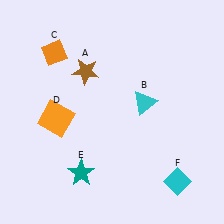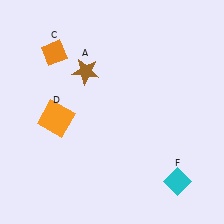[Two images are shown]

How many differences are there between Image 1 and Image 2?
There are 2 differences between the two images.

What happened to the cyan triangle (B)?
The cyan triangle (B) was removed in Image 2. It was in the top-right area of Image 1.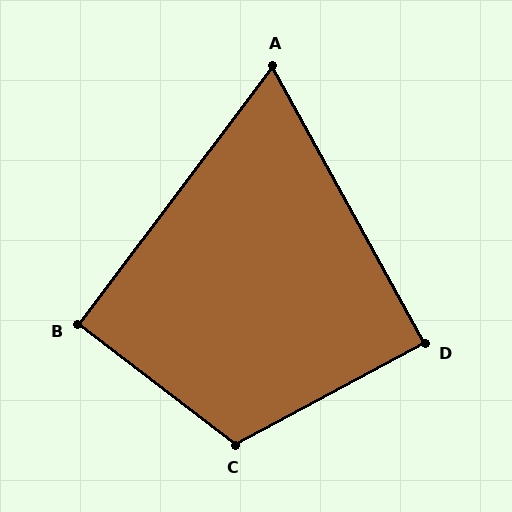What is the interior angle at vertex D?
Approximately 89 degrees (approximately right).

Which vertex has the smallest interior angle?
A, at approximately 66 degrees.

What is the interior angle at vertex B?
Approximately 91 degrees (approximately right).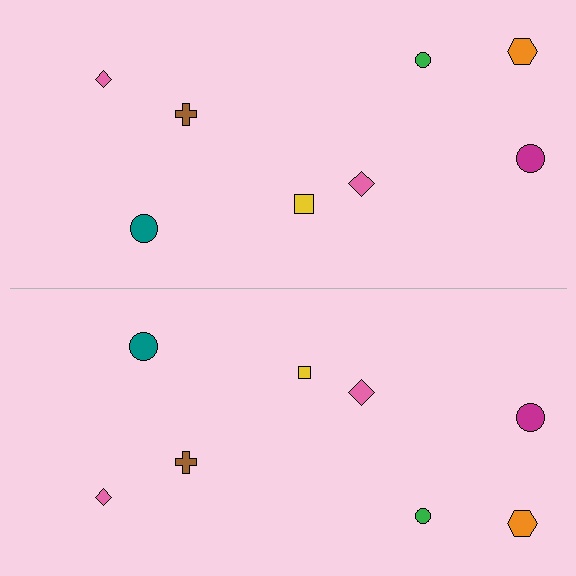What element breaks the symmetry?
The yellow square on the bottom side has a different size than its mirror counterpart.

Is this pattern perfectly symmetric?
No, the pattern is not perfectly symmetric. The yellow square on the bottom side has a different size than its mirror counterpart.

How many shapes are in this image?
There are 16 shapes in this image.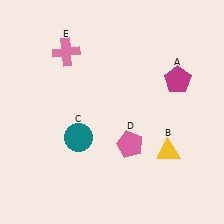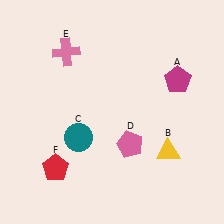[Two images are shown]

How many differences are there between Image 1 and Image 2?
There is 1 difference between the two images.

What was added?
A red pentagon (F) was added in Image 2.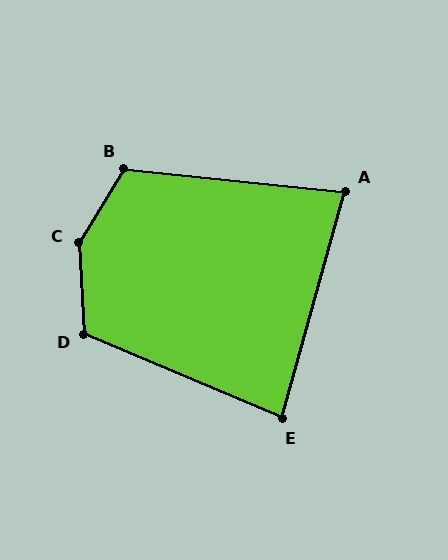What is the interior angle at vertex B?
Approximately 115 degrees (obtuse).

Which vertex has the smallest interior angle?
A, at approximately 80 degrees.